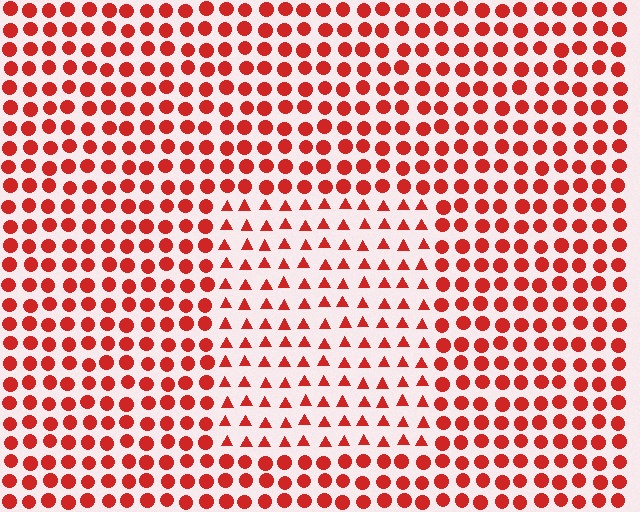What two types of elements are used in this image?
The image uses triangles inside the rectangle region and circles outside it.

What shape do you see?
I see a rectangle.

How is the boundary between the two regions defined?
The boundary is defined by a change in element shape: triangles inside vs. circles outside. All elements share the same color and spacing.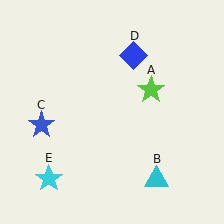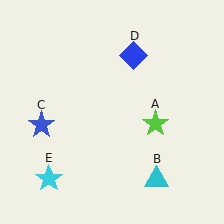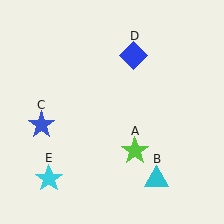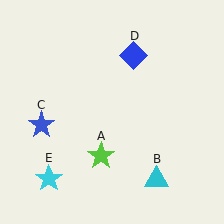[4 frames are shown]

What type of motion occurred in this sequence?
The lime star (object A) rotated clockwise around the center of the scene.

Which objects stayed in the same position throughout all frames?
Cyan triangle (object B) and blue star (object C) and blue diamond (object D) and cyan star (object E) remained stationary.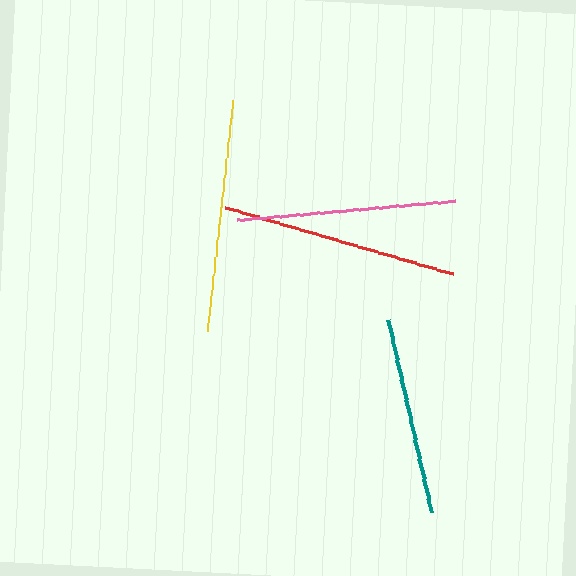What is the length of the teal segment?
The teal segment is approximately 197 pixels long.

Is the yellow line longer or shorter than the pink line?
The yellow line is longer than the pink line.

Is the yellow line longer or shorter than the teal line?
The yellow line is longer than the teal line.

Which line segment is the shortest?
The teal line is the shortest at approximately 197 pixels.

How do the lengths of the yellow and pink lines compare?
The yellow and pink lines are approximately the same length.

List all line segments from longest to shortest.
From longest to shortest: red, yellow, pink, teal.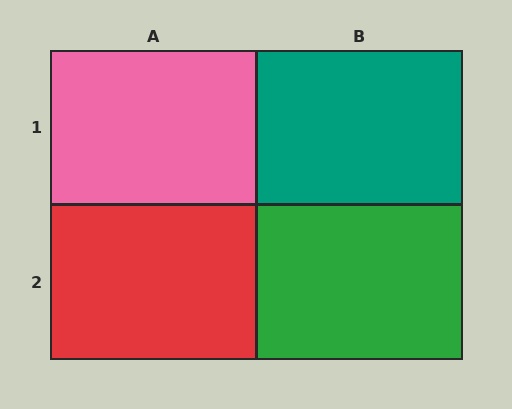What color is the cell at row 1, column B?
Teal.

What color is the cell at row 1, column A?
Pink.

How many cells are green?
1 cell is green.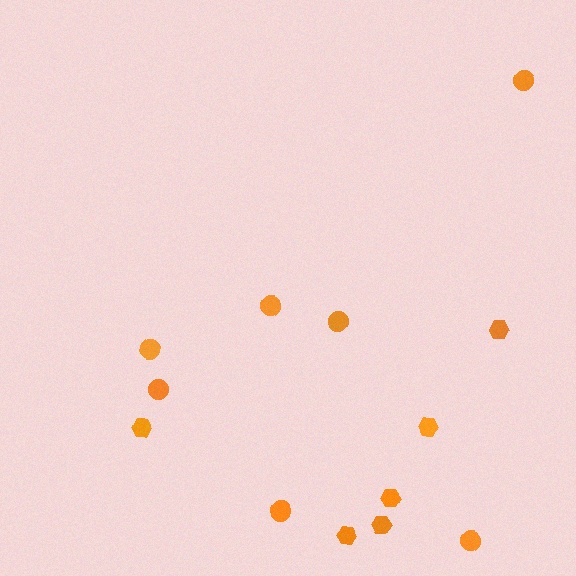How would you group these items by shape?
There are 2 groups: one group of hexagons (6) and one group of circles (7).